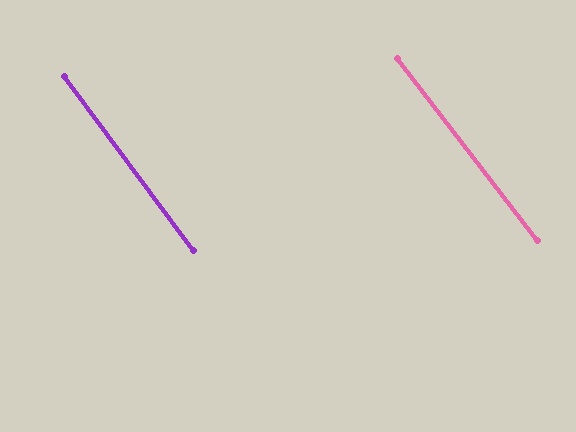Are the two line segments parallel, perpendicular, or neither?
Parallel — their directions differ by only 1.1°.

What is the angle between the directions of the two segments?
Approximately 1 degree.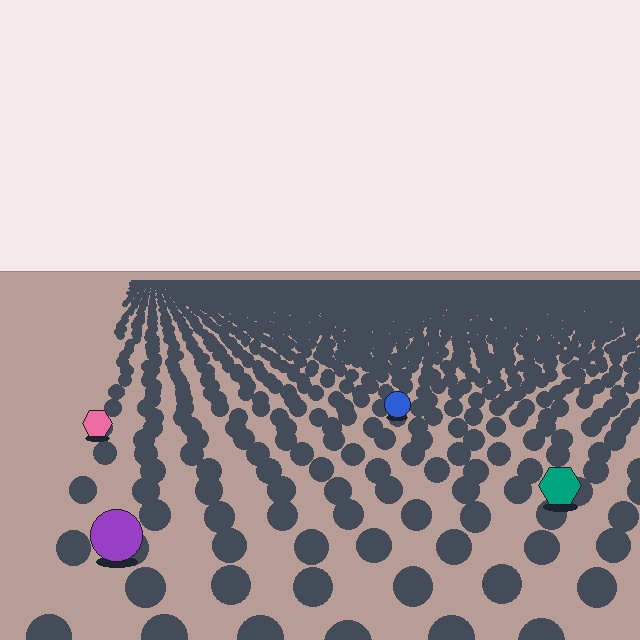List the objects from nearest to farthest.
From nearest to farthest: the purple circle, the teal hexagon, the pink hexagon, the blue circle.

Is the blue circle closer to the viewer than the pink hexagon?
No. The pink hexagon is closer — you can tell from the texture gradient: the ground texture is coarser near it.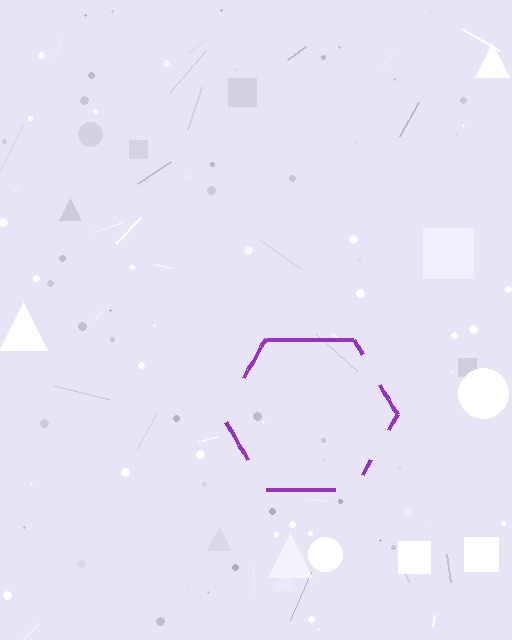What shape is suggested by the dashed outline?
The dashed outline suggests a hexagon.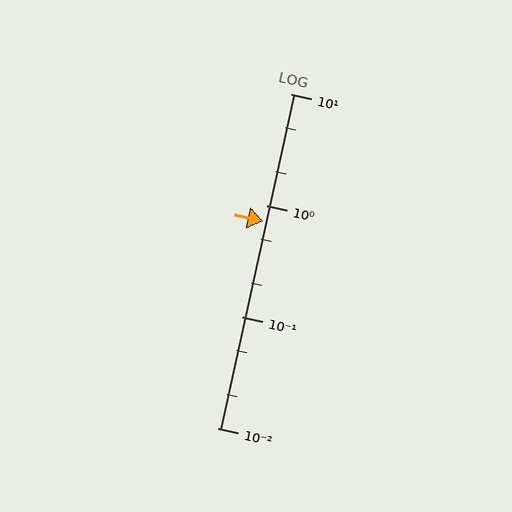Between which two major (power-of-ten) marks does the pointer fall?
The pointer is between 0.1 and 1.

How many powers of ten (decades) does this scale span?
The scale spans 3 decades, from 0.01 to 10.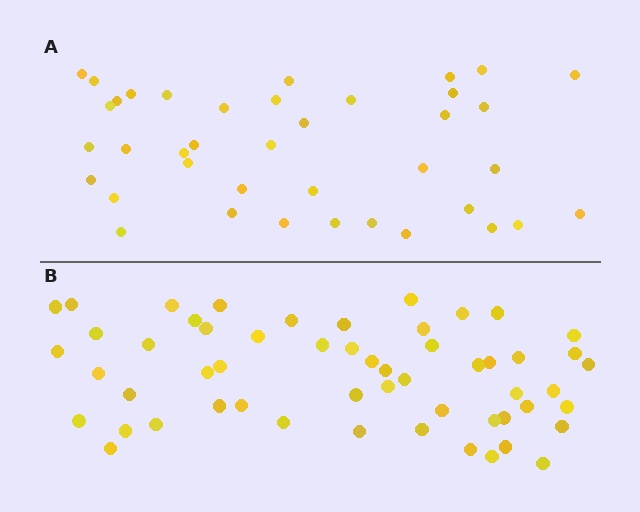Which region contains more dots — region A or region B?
Region B (the bottom region) has more dots.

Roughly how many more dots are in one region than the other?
Region B has approximately 15 more dots than region A.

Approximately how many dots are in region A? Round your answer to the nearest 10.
About 40 dots. (The exact count is 39, which rounds to 40.)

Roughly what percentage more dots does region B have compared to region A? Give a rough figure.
About 40% more.